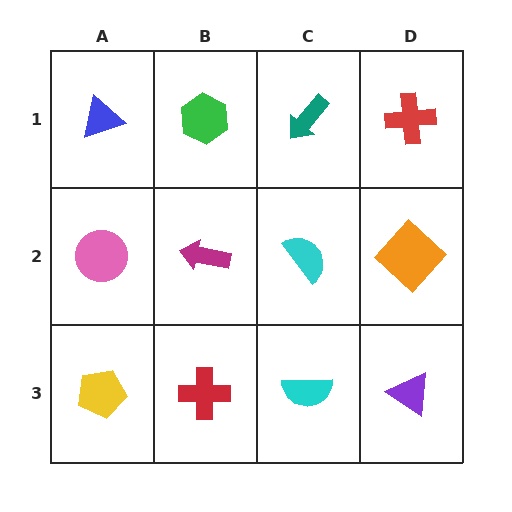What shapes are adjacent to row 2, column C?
A teal arrow (row 1, column C), a cyan semicircle (row 3, column C), a magenta arrow (row 2, column B), an orange diamond (row 2, column D).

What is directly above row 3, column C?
A cyan semicircle.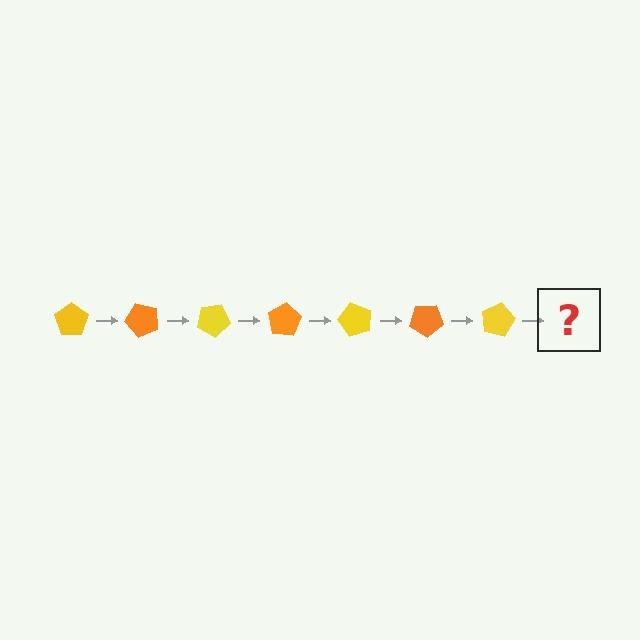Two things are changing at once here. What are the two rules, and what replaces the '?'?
The two rules are that it rotates 50 degrees each step and the color cycles through yellow and orange. The '?' should be an orange pentagon, rotated 350 degrees from the start.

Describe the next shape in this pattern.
It should be an orange pentagon, rotated 350 degrees from the start.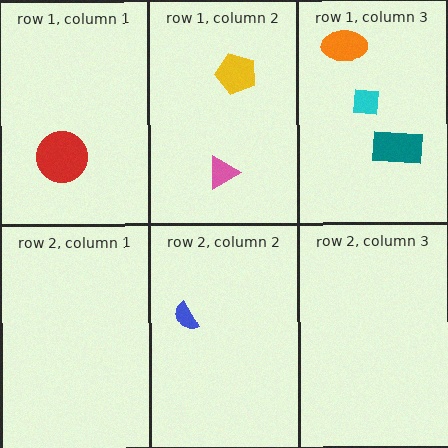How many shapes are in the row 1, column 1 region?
1.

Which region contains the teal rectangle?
The row 1, column 3 region.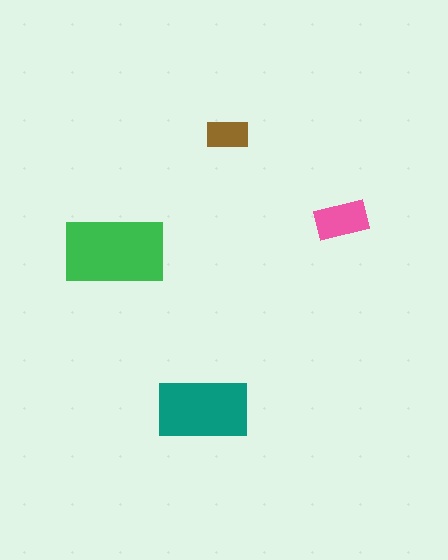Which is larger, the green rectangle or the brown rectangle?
The green one.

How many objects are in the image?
There are 4 objects in the image.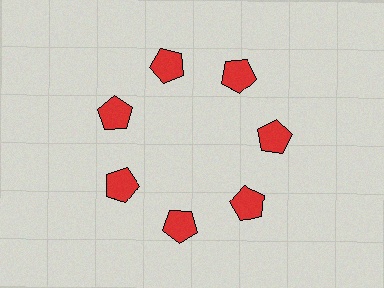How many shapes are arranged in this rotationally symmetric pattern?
There are 7 shapes, arranged in 7 groups of 1.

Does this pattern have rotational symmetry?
Yes, this pattern has 7-fold rotational symmetry. It looks the same after rotating 51 degrees around the center.